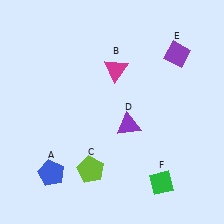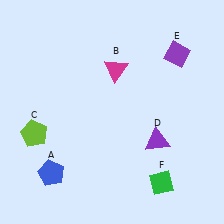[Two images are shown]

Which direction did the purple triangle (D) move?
The purple triangle (D) moved right.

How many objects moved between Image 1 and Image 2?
2 objects moved between the two images.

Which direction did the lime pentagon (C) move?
The lime pentagon (C) moved left.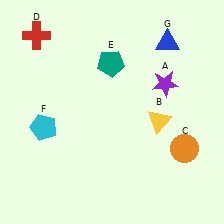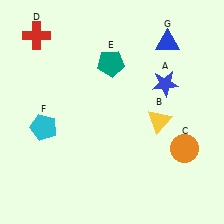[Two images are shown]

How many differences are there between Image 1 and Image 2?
There is 1 difference between the two images.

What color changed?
The star (A) changed from purple in Image 1 to blue in Image 2.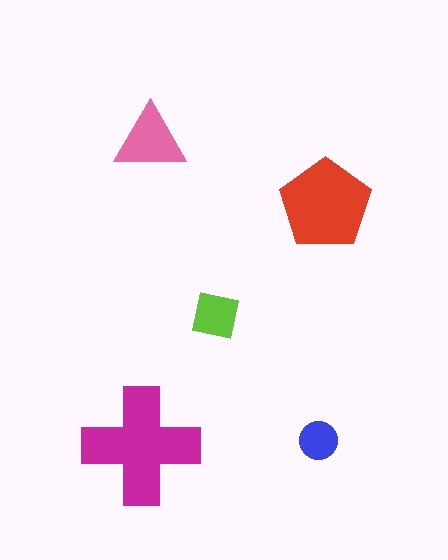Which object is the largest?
The magenta cross.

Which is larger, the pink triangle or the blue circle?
The pink triangle.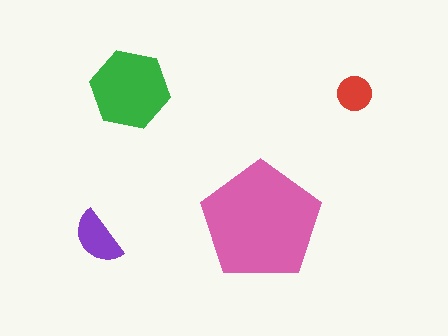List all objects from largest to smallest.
The pink pentagon, the green hexagon, the purple semicircle, the red circle.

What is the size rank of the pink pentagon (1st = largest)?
1st.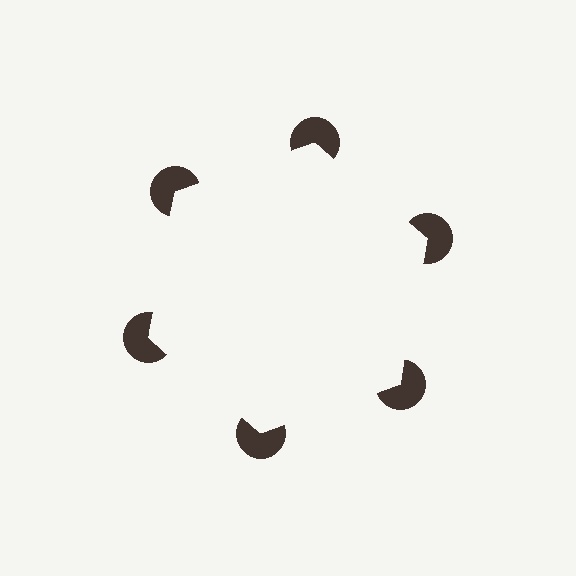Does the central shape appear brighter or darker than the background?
It typically appears slightly brighter than the background, even though no actual brightness change is drawn.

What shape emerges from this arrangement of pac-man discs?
An illusory hexagon — its edges are inferred from the aligned wedge cuts in the pac-man discs, not physically drawn.